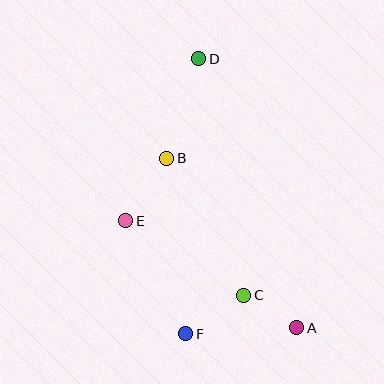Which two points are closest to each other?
Points A and C are closest to each other.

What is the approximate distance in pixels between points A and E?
The distance between A and E is approximately 202 pixels.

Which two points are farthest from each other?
Points A and D are farthest from each other.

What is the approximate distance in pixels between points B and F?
The distance between B and F is approximately 177 pixels.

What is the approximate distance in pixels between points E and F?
The distance between E and F is approximately 128 pixels.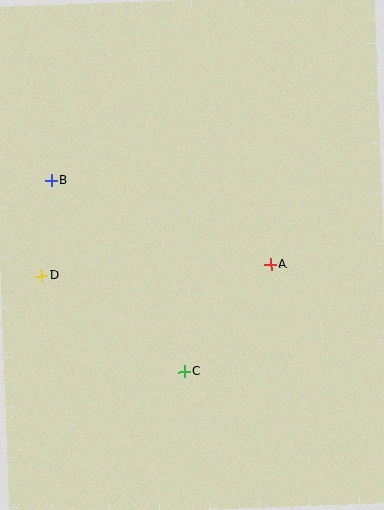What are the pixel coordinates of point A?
Point A is at (271, 264).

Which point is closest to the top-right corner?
Point A is closest to the top-right corner.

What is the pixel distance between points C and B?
The distance between C and B is 233 pixels.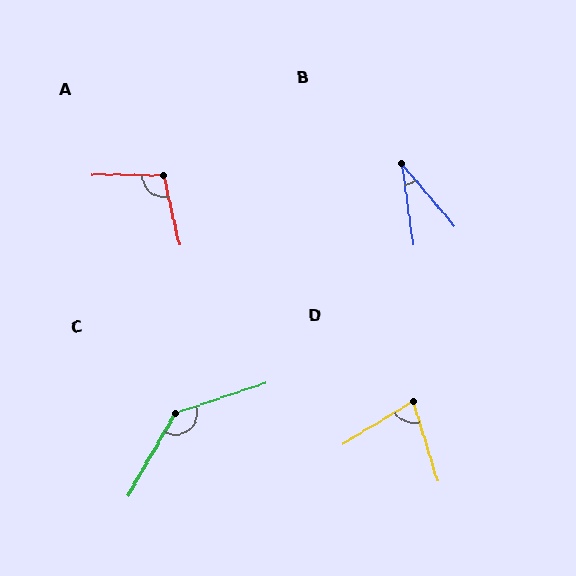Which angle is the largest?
C, at approximately 138 degrees.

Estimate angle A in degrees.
Approximately 104 degrees.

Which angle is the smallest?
B, at approximately 33 degrees.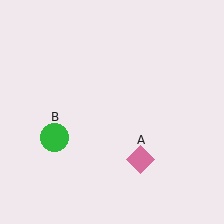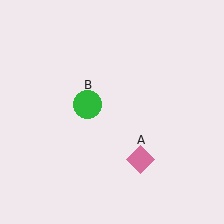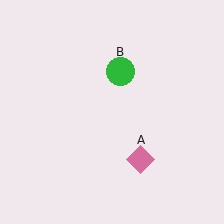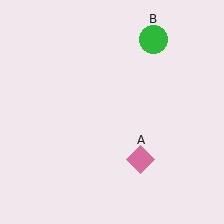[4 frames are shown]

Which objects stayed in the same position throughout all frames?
Pink diamond (object A) remained stationary.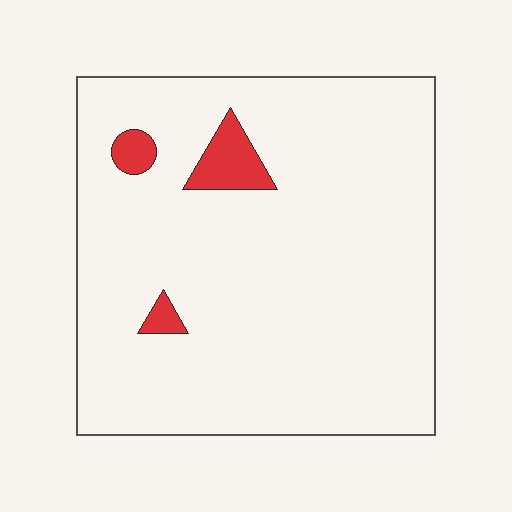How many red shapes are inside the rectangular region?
3.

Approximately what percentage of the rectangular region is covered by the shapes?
Approximately 5%.